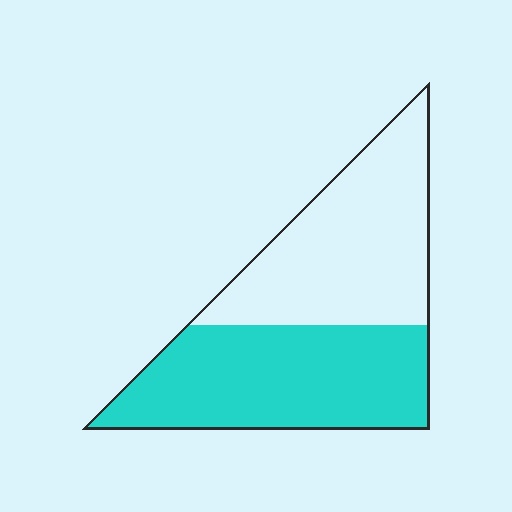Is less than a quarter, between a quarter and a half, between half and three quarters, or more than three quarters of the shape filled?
Between half and three quarters.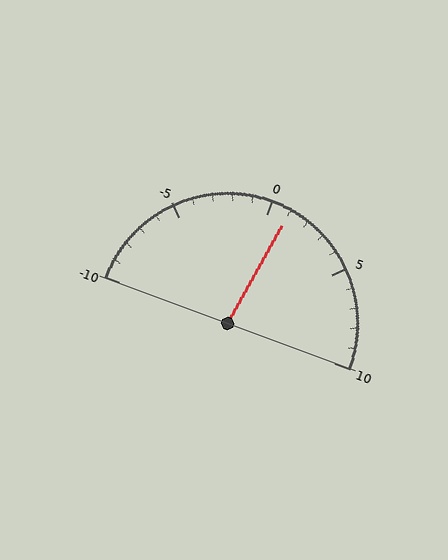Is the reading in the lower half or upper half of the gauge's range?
The reading is in the upper half of the range (-10 to 10).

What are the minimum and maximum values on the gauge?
The gauge ranges from -10 to 10.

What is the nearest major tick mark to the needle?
The nearest major tick mark is 0.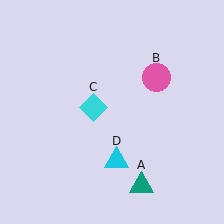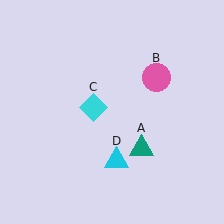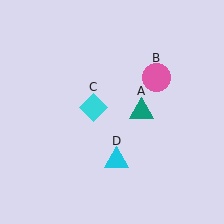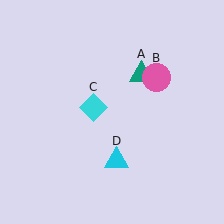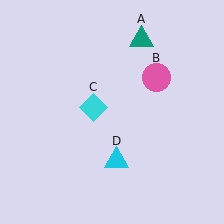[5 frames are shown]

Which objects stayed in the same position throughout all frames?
Pink circle (object B) and cyan diamond (object C) and cyan triangle (object D) remained stationary.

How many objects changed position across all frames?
1 object changed position: teal triangle (object A).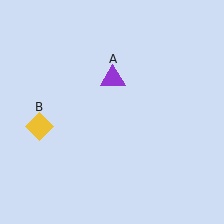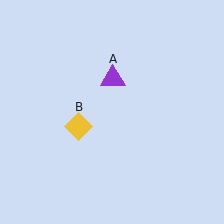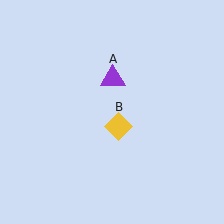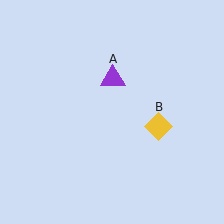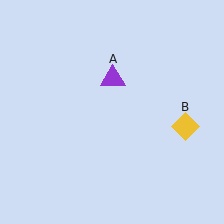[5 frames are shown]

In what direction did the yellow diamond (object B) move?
The yellow diamond (object B) moved right.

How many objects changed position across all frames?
1 object changed position: yellow diamond (object B).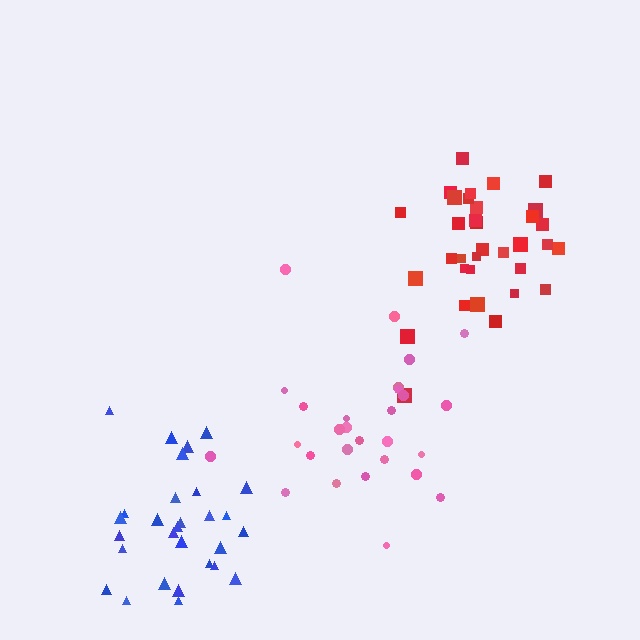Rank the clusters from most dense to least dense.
blue, red, pink.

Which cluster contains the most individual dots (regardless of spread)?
Red (35).